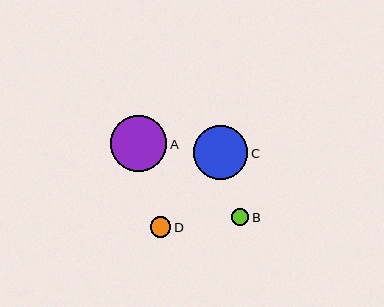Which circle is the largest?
Circle A is the largest with a size of approximately 56 pixels.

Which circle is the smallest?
Circle B is the smallest with a size of approximately 18 pixels.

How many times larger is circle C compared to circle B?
Circle C is approximately 3.0 times the size of circle B.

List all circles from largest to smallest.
From largest to smallest: A, C, D, B.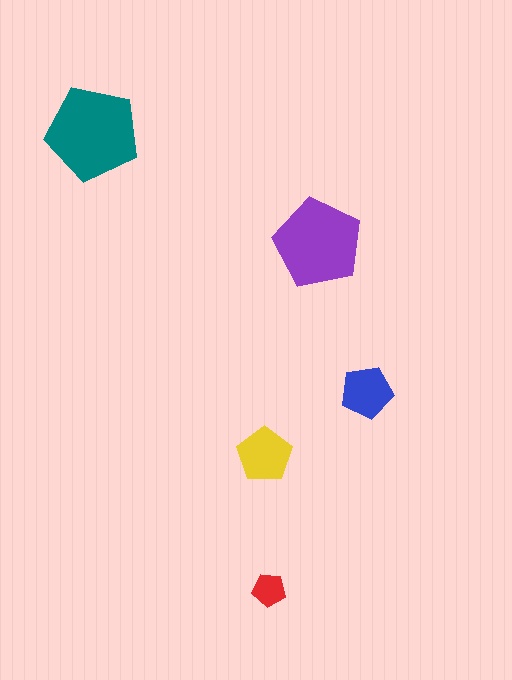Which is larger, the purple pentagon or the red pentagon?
The purple one.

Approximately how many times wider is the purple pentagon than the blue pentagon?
About 1.5 times wider.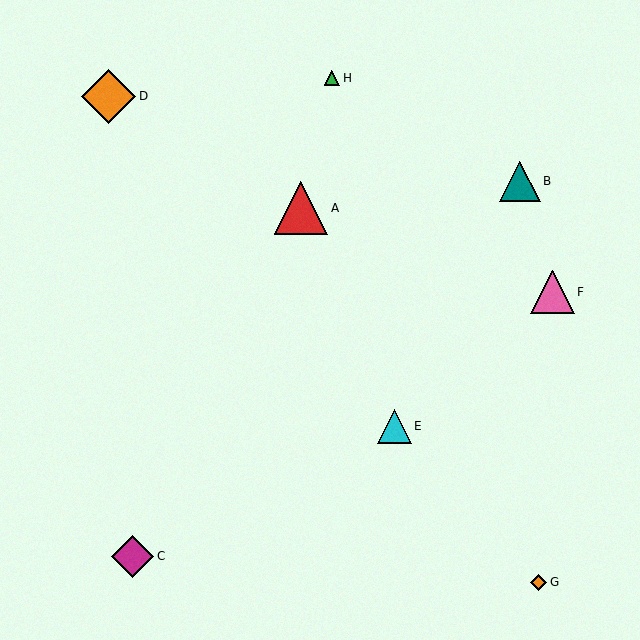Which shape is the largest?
The orange diamond (labeled D) is the largest.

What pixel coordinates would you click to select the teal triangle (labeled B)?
Click at (520, 181) to select the teal triangle B.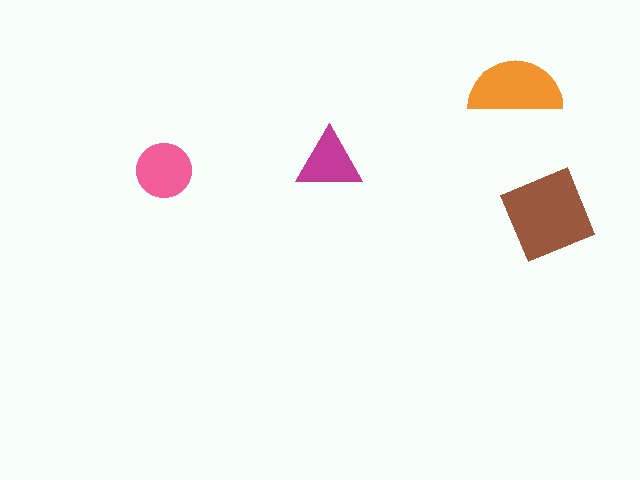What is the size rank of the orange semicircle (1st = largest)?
2nd.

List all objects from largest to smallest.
The brown diamond, the orange semicircle, the pink circle, the magenta triangle.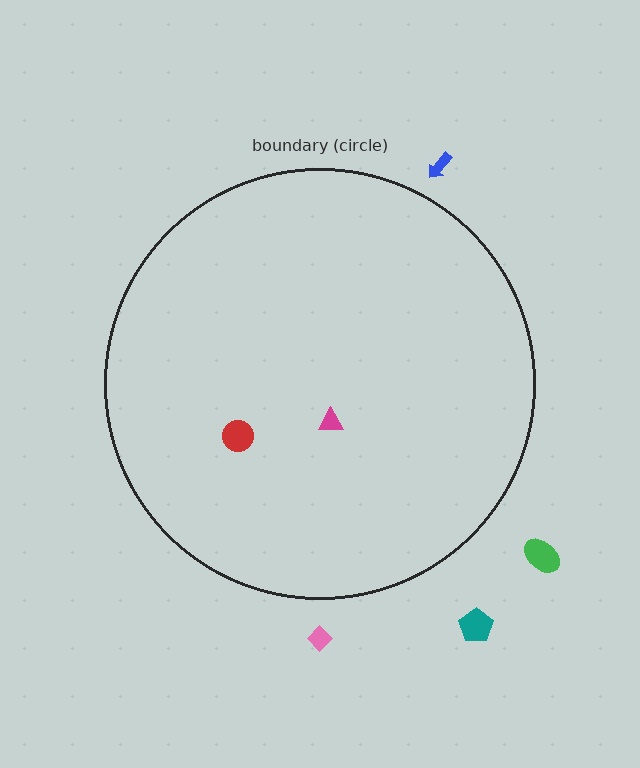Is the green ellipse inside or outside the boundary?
Outside.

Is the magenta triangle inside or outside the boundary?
Inside.